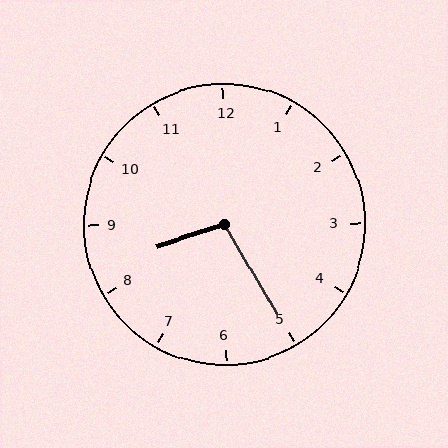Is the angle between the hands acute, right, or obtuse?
It is obtuse.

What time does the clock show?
8:25.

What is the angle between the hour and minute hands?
Approximately 102 degrees.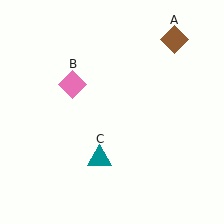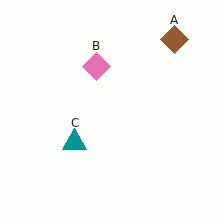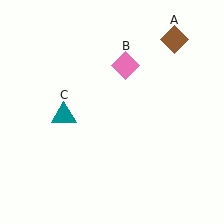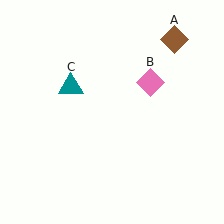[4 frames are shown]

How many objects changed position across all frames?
2 objects changed position: pink diamond (object B), teal triangle (object C).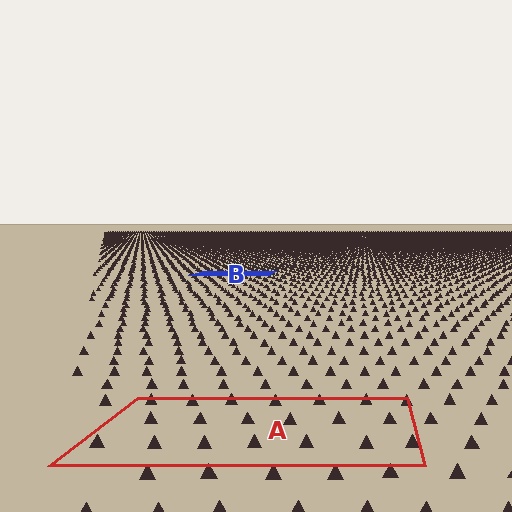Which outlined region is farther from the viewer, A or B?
Region B is farther from the viewer — the texture elements inside it appear smaller and more densely packed.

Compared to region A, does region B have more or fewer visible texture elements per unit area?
Region B has more texture elements per unit area — they are packed more densely because it is farther away.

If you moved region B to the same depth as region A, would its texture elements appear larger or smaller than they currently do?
They would appear larger. At a closer depth, the same texture elements are projected at a bigger on-screen size.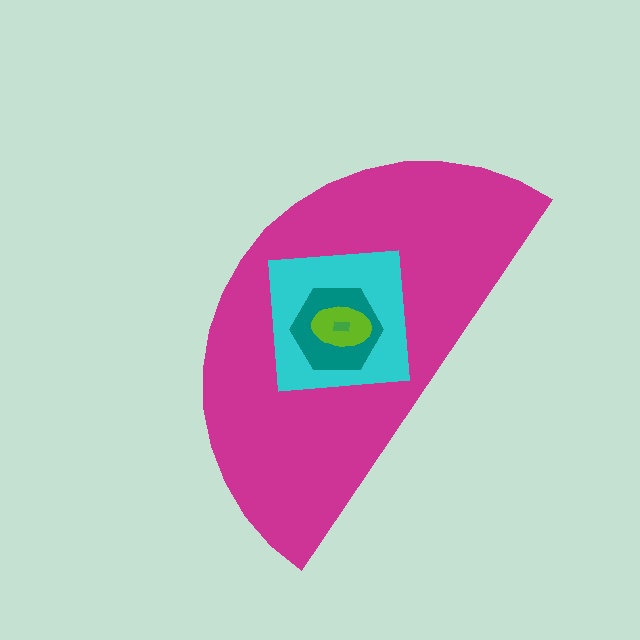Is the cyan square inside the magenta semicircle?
Yes.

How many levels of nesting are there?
5.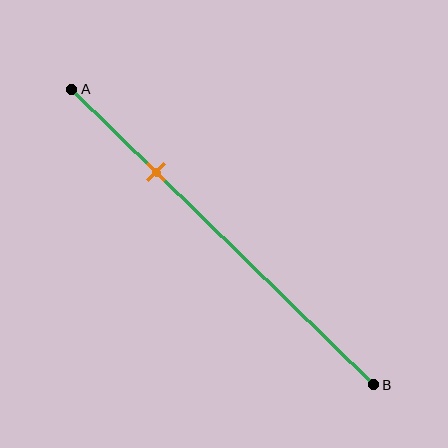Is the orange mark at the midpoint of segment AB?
No, the mark is at about 30% from A, not at the 50% midpoint.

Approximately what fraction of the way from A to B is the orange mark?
The orange mark is approximately 30% of the way from A to B.